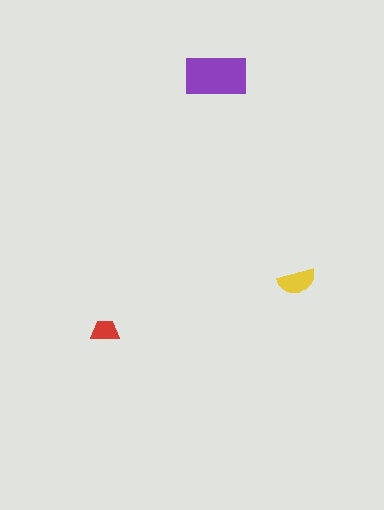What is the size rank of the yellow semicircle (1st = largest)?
2nd.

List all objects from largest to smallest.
The purple rectangle, the yellow semicircle, the red trapezoid.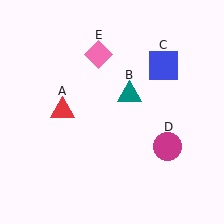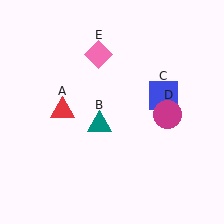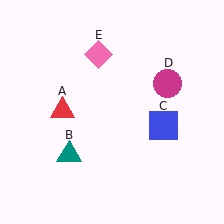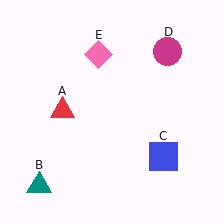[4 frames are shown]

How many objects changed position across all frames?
3 objects changed position: teal triangle (object B), blue square (object C), magenta circle (object D).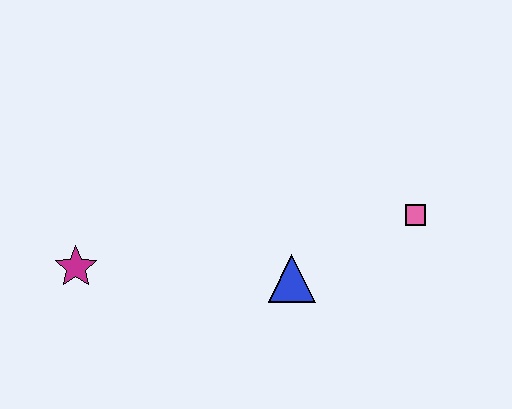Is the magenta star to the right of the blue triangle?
No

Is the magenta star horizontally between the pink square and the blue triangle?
No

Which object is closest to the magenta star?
The blue triangle is closest to the magenta star.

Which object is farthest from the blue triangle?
The magenta star is farthest from the blue triangle.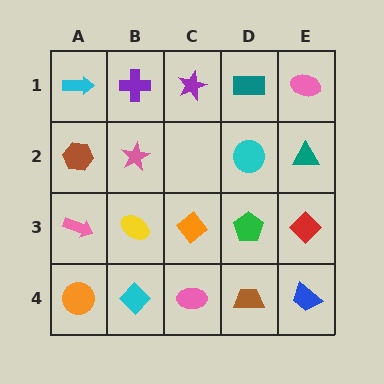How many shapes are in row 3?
5 shapes.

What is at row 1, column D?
A teal rectangle.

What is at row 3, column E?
A red diamond.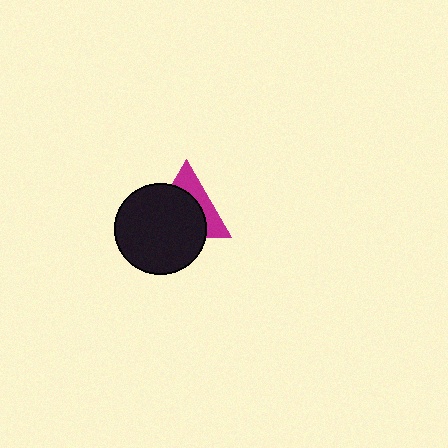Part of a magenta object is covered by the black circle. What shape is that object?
It is a triangle.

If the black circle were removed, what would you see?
You would see the complete magenta triangle.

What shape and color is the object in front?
The object in front is a black circle.